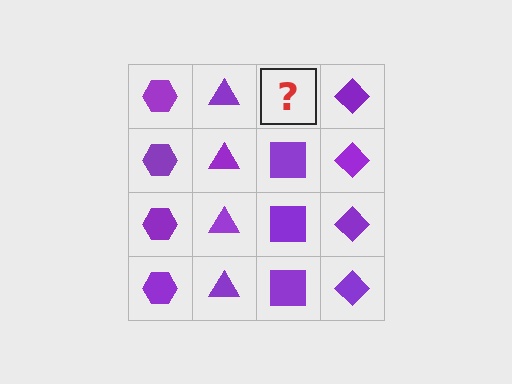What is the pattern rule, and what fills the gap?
The rule is that each column has a consistent shape. The gap should be filled with a purple square.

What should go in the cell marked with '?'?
The missing cell should contain a purple square.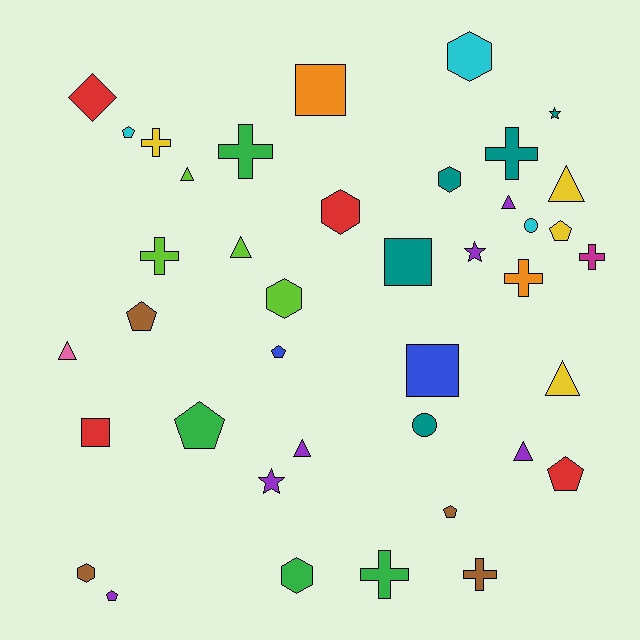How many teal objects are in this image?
There are 5 teal objects.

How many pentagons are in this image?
There are 8 pentagons.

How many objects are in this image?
There are 40 objects.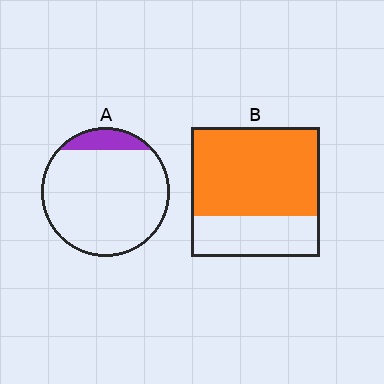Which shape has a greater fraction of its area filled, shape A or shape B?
Shape B.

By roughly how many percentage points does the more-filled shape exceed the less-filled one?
By roughly 55 percentage points (B over A).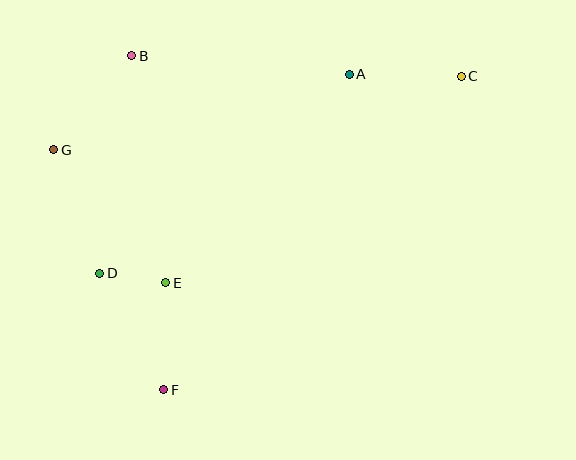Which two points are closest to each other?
Points D and E are closest to each other.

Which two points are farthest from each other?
Points C and F are farthest from each other.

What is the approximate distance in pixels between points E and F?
The distance between E and F is approximately 107 pixels.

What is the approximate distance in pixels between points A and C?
The distance between A and C is approximately 112 pixels.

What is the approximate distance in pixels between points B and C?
The distance between B and C is approximately 330 pixels.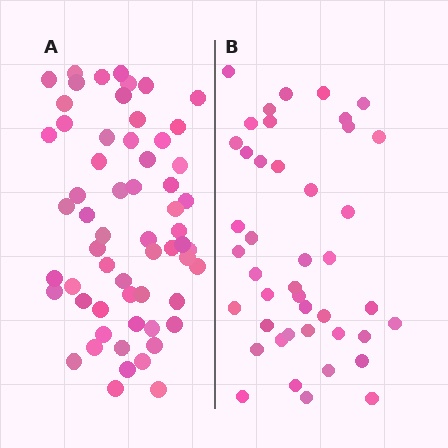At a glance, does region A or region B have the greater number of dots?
Region A (the left region) has more dots.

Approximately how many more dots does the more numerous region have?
Region A has approximately 15 more dots than region B.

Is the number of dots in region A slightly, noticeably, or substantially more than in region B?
Region A has noticeably more, but not dramatically so. The ratio is roughly 1.4 to 1.